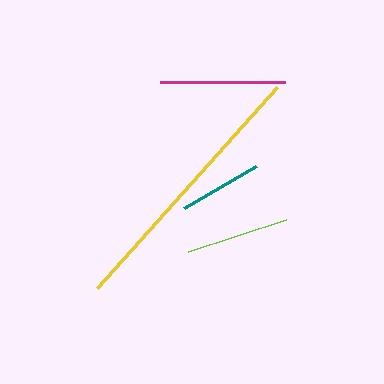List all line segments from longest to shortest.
From longest to shortest: yellow, magenta, lime, teal.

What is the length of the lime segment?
The lime segment is approximately 103 pixels long.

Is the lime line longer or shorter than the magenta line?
The magenta line is longer than the lime line.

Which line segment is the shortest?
The teal line is the shortest at approximately 84 pixels.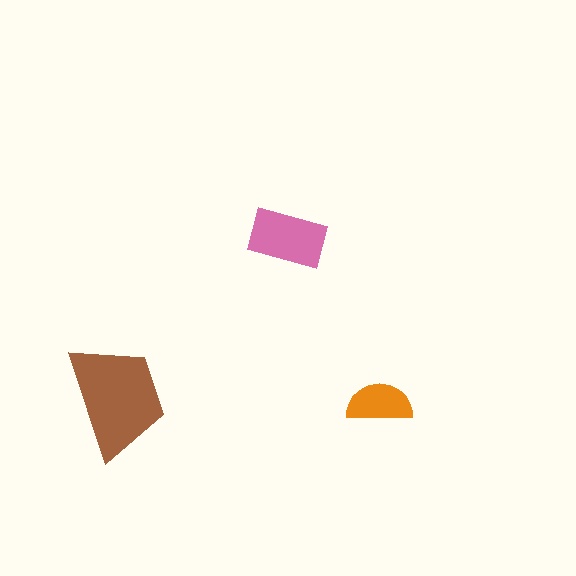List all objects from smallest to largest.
The orange semicircle, the pink rectangle, the brown trapezoid.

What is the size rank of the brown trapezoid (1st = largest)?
1st.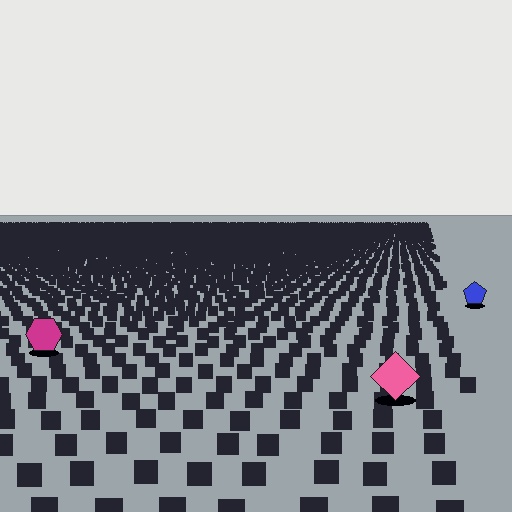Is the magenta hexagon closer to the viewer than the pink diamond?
No. The pink diamond is closer — you can tell from the texture gradient: the ground texture is coarser near it.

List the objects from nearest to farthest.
From nearest to farthest: the pink diamond, the magenta hexagon, the blue pentagon.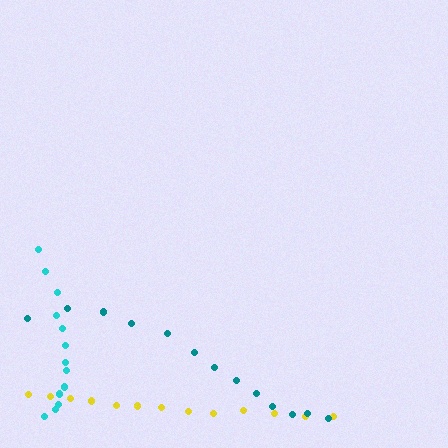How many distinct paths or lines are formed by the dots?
There are 3 distinct paths.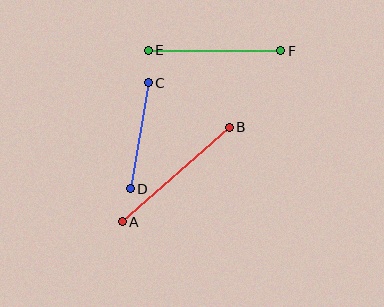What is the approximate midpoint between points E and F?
The midpoint is at approximately (215, 50) pixels.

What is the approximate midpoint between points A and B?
The midpoint is at approximately (176, 174) pixels.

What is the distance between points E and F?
The distance is approximately 132 pixels.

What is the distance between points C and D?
The distance is approximately 108 pixels.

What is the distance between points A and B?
The distance is approximately 143 pixels.